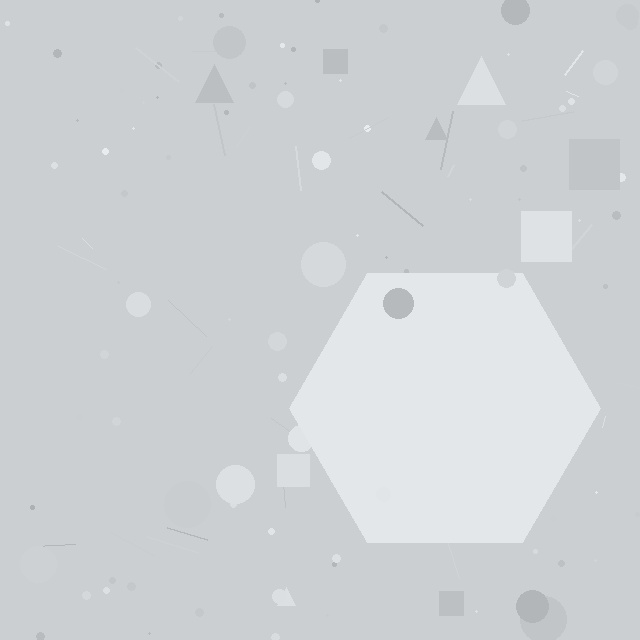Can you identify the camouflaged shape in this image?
The camouflaged shape is a hexagon.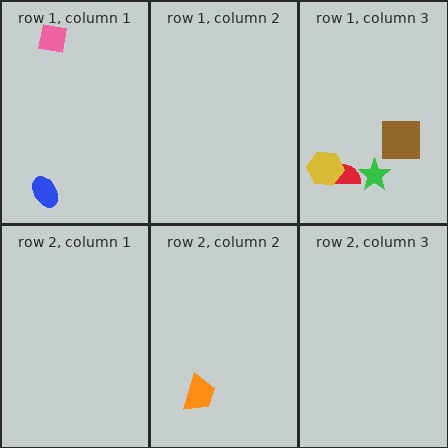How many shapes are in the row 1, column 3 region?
4.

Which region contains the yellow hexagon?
The row 1, column 3 region.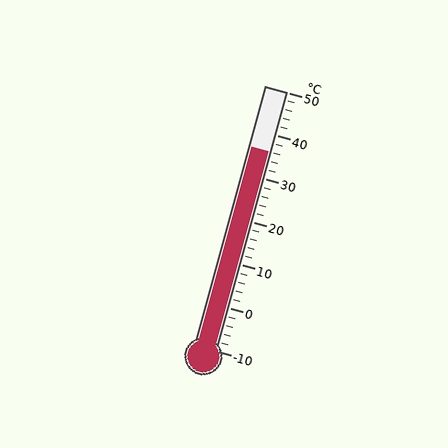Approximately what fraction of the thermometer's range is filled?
The thermometer is filled to approximately 75% of its range.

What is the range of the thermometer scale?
The thermometer scale ranges from -10°C to 50°C.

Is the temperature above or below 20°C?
The temperature is above 20°C.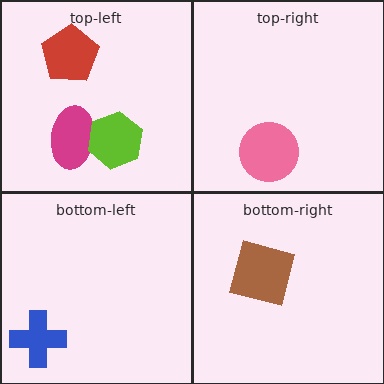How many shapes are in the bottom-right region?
1.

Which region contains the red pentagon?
The top-left region.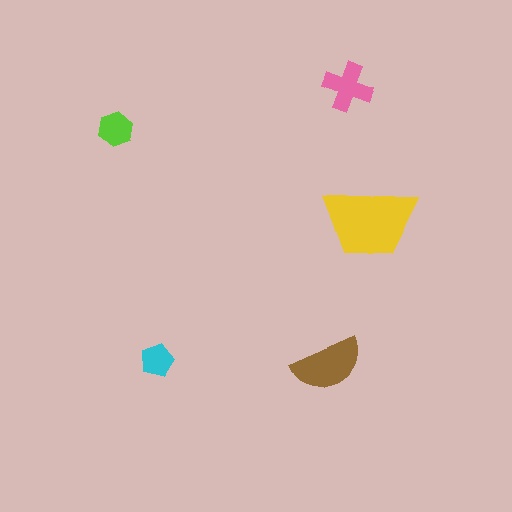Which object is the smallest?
The cyan pentagon.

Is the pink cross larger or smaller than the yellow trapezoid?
Smaller.